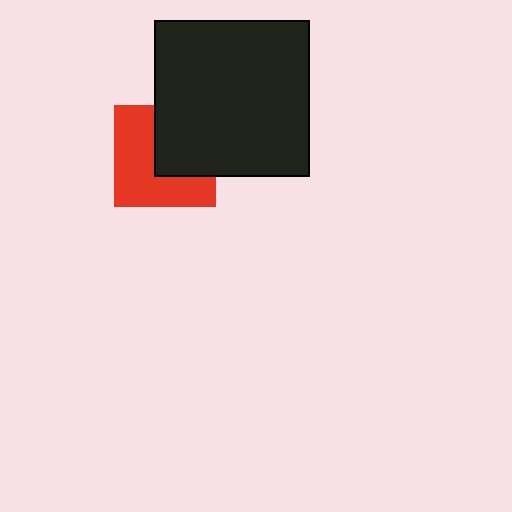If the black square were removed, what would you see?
You would see the complete red square.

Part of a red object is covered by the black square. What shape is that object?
It is a square.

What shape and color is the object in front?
The object in front is a black square.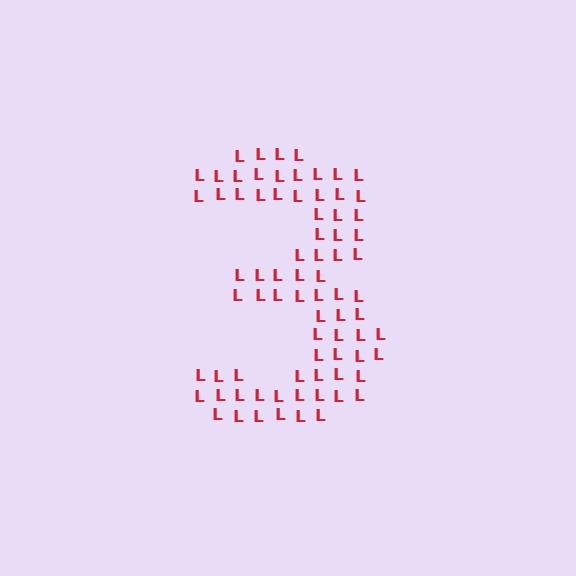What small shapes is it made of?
It is made of small letter L's.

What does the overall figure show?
The overall figure shows the digit 3.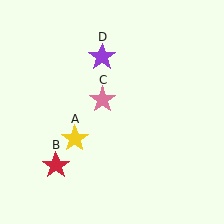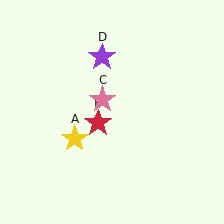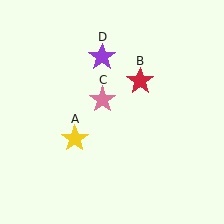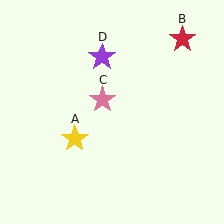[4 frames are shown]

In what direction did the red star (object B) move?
The red star (object B) moved up and to the right.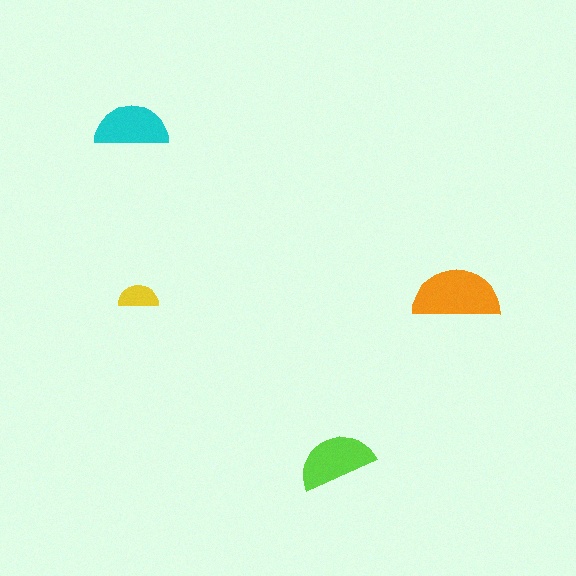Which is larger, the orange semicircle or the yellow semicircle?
The orange one.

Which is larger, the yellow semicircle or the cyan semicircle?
The cyan one.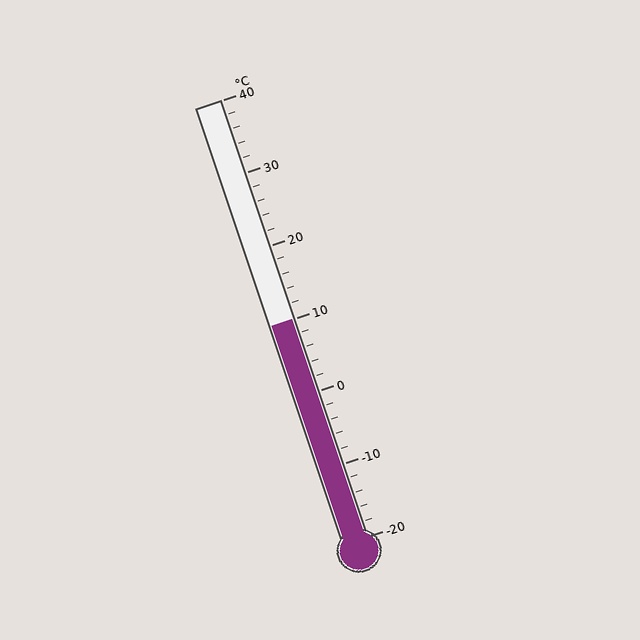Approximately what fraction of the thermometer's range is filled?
The thermometer is filled to approximately 50% of its range.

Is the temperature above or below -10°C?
The temperature is above -10°C.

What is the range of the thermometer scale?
The thermometer scale ranges from -20°C to 40°C.